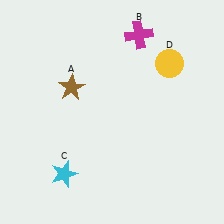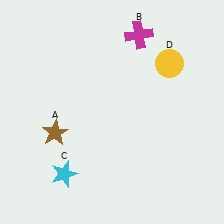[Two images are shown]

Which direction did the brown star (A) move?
The brown star (A) moved down.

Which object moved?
The brown star (A) moved down.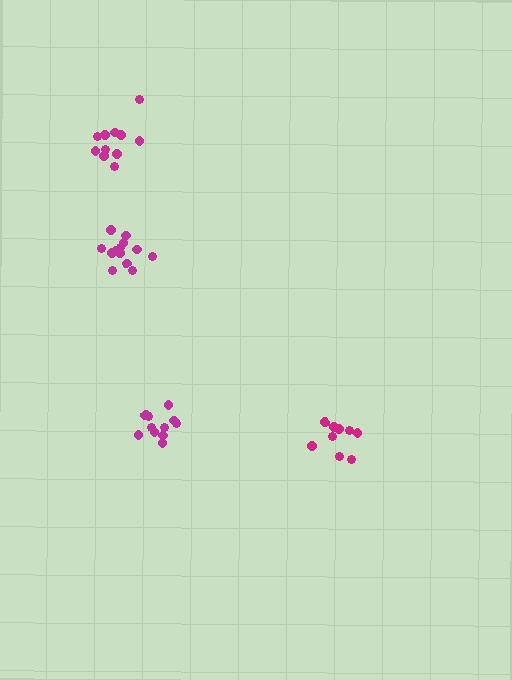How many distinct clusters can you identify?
There are 4 distinct clusters.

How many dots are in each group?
Group 1: 11 dots, Group 2: 9 dots, Group 3: 13 dots, Group 4: 11 dots (44 total).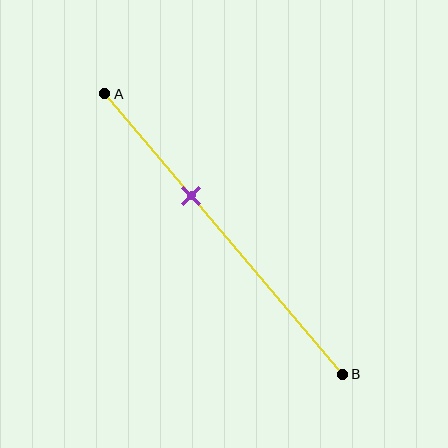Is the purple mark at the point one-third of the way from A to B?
Yes, the mark is approximately at the one-third point.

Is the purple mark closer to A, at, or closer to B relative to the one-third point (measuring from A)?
The purple mark is approximately at the one-third point of segment AB.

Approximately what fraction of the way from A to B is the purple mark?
The purple mark is approximately 35% of the way from A to B.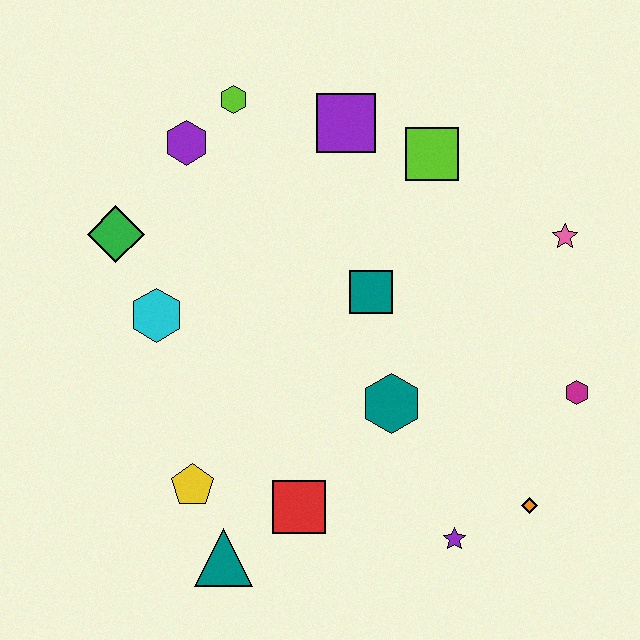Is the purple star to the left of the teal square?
No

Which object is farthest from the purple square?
The teal triangle is farthest from the purple square.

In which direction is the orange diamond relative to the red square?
The orange diamond is to the right of the red square.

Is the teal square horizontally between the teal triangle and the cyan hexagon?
No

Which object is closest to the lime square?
The purple square is closest to the lime square.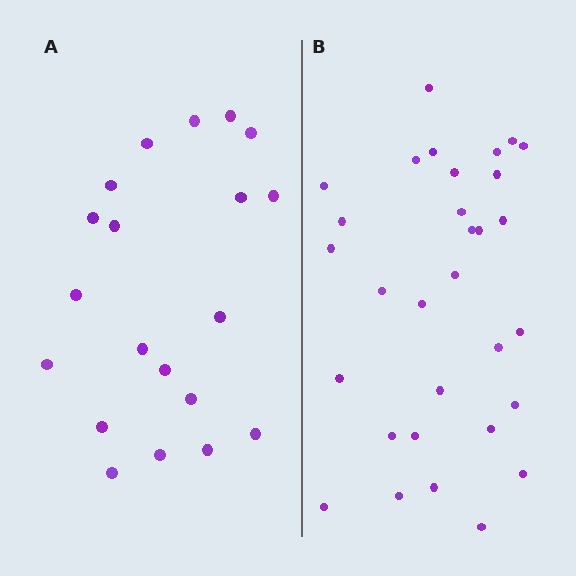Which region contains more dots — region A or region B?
Region B (the right region) has more dots.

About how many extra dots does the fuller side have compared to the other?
Region B has roughly 12 or so more dots than region A.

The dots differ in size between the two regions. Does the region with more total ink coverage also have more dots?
No. Region A has more total ink coverage because its dots are larger, but region B actually contains more individual dots. Total area can be misleading — the number of items is what matters here.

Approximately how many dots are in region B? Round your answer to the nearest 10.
About 30 dots. (The exact count is 31, which rounds to 30.)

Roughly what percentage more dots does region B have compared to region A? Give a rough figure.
About 55% more.